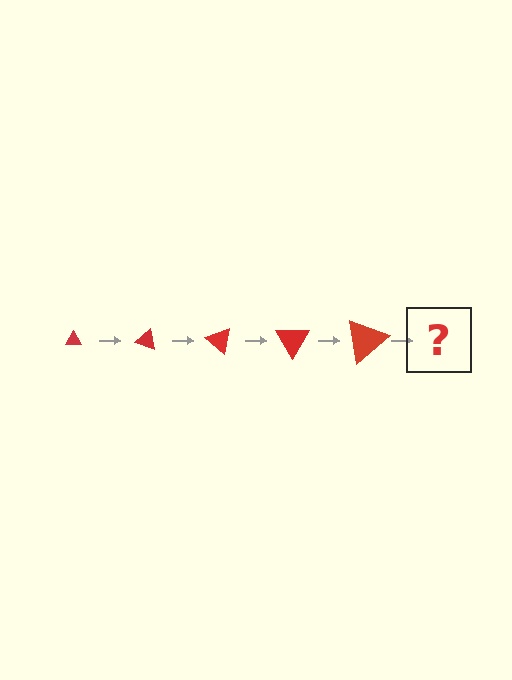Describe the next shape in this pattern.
It should be a triangle, larger than the previous one and rotated 100 degrees from the start.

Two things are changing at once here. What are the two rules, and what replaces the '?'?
The two rules are that the triangle grows larger each step and it rotates 20 degrees each step. The '?' should be a triangle, larger than the previous one and rotated 100 degrees from the start.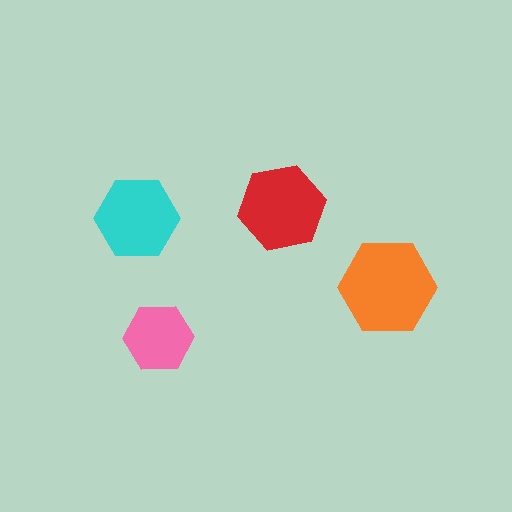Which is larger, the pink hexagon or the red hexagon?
The red one.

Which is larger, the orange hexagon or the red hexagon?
The orange one.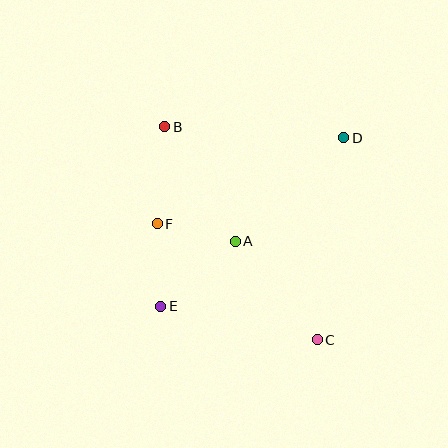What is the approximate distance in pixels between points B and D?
The distance between B and D is approximately 179 pixels.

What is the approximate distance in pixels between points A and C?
The distance between A and C is approximately 128 pixels.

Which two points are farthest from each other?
Points B and C are farthest from each other.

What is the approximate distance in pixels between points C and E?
The distance between C and E is approximately 160 pixels.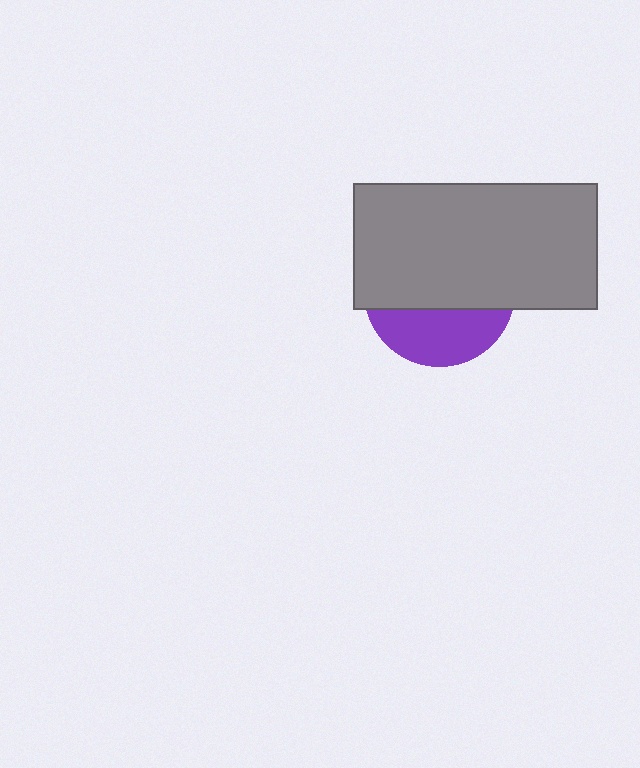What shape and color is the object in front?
The object in front is a gray rectangle.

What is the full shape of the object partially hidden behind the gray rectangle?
The partially hidden object is a purple circle.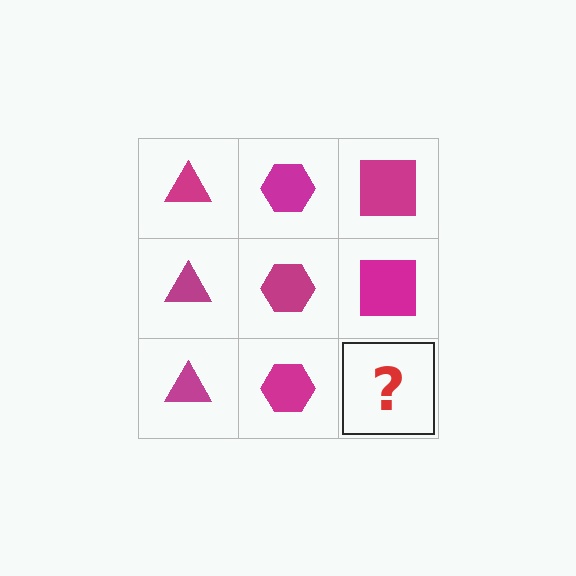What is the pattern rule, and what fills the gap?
The rule is that each column has a consistent shape. The gap should be filled with a magenta square.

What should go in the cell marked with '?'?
The missing cell should contain a magenta square.